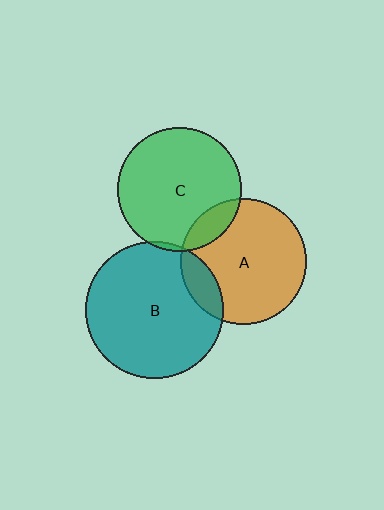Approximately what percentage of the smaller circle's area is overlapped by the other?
Approximately 15%.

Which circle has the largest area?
Circle B (teal).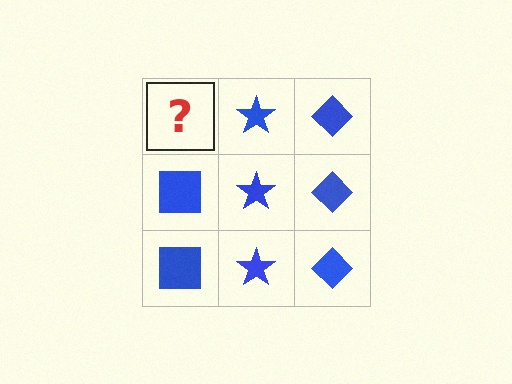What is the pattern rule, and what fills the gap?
The rule is that each column has a consistent shape. The gap should be filled with a blue square.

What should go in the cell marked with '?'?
The missing cell should contain a blue square.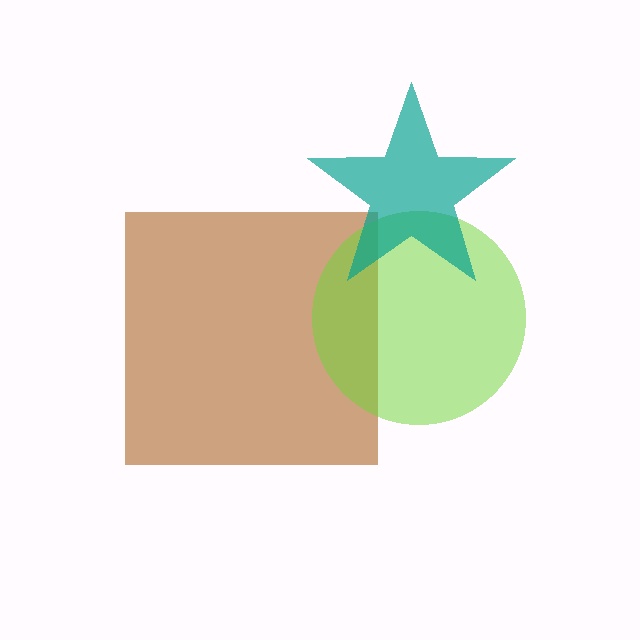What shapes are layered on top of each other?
The layered shapes are: a brown square, a lime circle, a teal star.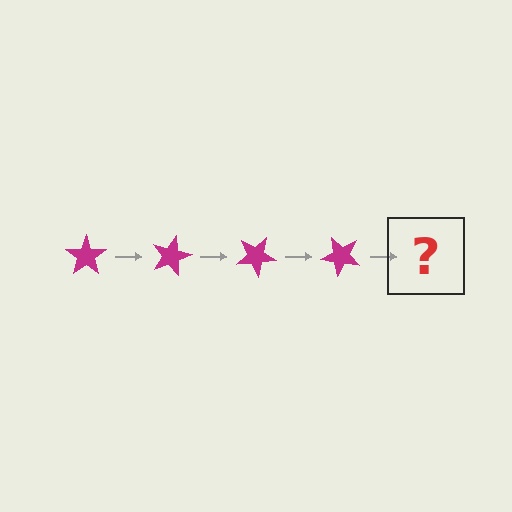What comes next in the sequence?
The next element should be a magenta star rotated 60 degrees.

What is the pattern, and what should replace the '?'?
The pattern is that the star rotates 15 degrees each step. The '?' should be a magenta star rotated 60 degrees.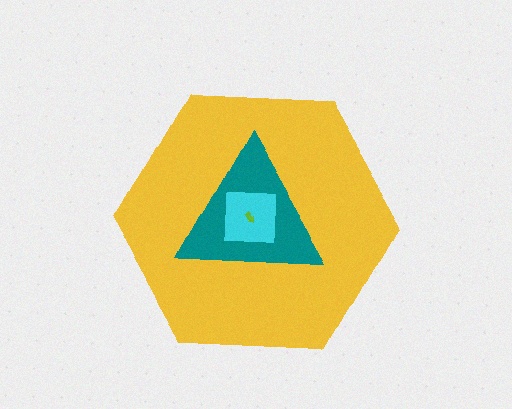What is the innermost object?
The lime arrow.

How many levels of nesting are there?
4.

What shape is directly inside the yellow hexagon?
The teal triangle.